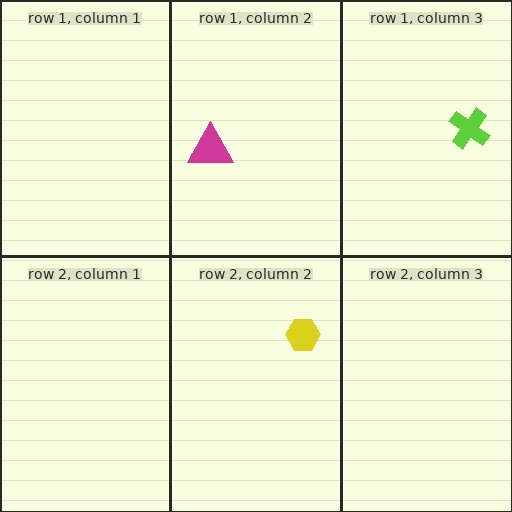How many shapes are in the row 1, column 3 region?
1.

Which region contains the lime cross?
The row 1, column 3 region.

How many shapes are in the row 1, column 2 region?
1.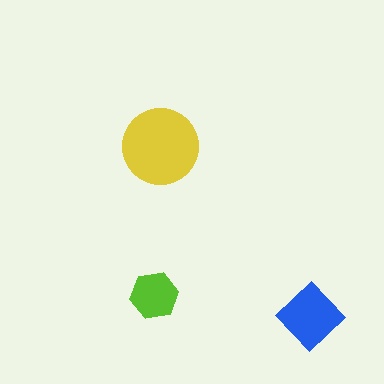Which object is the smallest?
The lime hexagon.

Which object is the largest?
The yellow circle.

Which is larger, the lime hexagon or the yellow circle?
The yellow circle.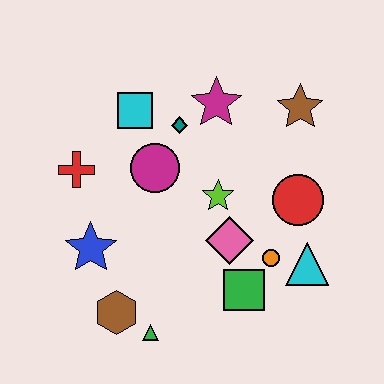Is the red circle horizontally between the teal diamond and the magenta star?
No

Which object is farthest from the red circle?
The red cross is farthest from the red circle.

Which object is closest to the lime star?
The pink diamond is closest to the lime star.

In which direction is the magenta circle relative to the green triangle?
The magenta circle is above the green triangle.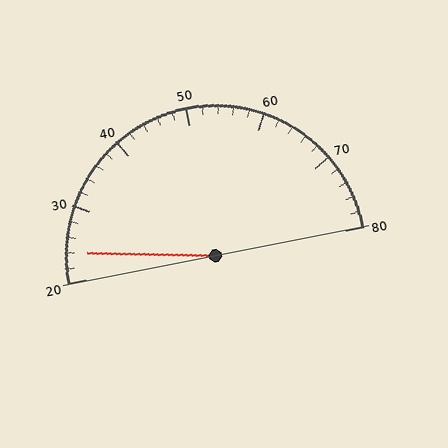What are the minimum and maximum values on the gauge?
The gauge ranges from 20 to 80.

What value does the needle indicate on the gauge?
The needle indicates approximately 24.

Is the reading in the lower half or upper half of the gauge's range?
The reading is in the lower half of the range (20 to 80).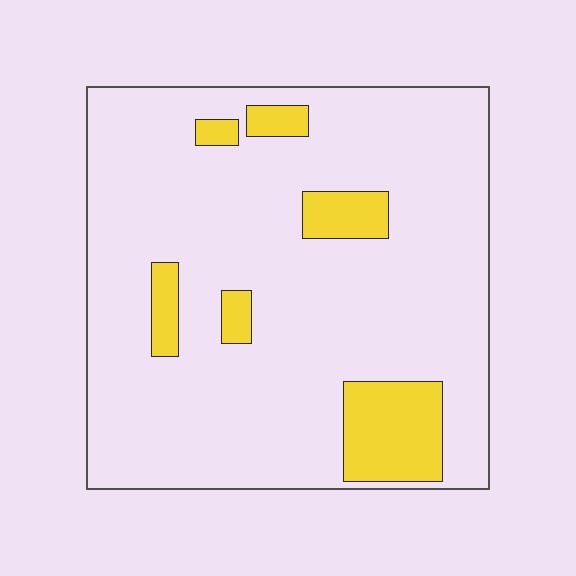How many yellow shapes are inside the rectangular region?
6.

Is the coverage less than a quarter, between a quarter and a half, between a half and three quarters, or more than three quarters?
Less than a quarter.